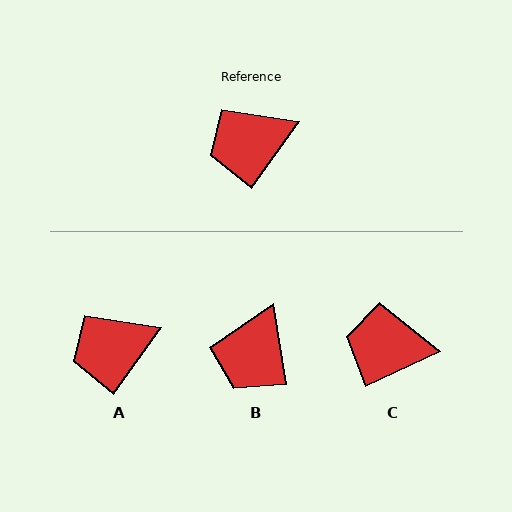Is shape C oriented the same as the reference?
No, it is off by about 30 degrees.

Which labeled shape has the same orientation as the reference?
A.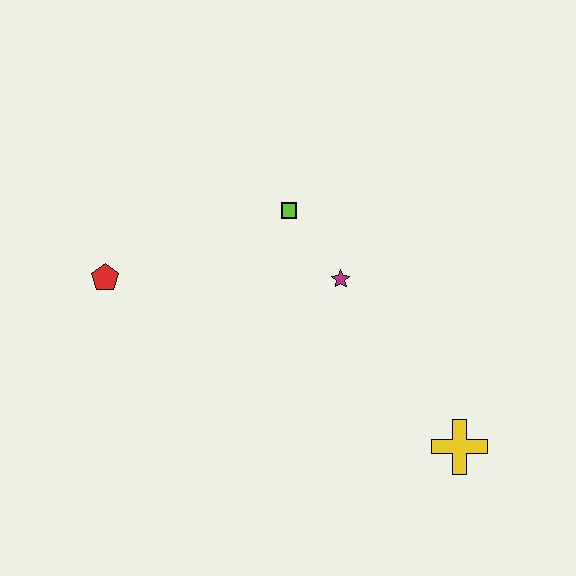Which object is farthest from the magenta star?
The red pentagon is farthest from the magenta star.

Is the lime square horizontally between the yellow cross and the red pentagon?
Yes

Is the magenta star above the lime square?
No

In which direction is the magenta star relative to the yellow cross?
The magenta star is above the yellow cross.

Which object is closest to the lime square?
The magenta star is closest to the lime square.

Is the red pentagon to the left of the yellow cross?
Yes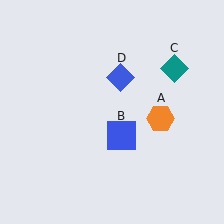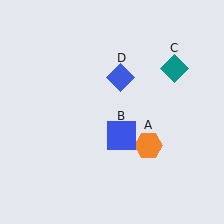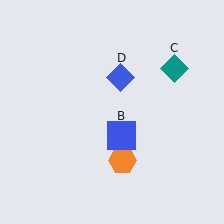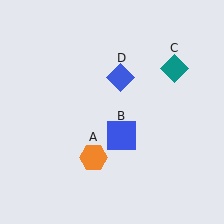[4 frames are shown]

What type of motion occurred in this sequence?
The orange hexagon (object A) rotated clockwise around the center of the scene.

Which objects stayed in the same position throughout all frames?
Blue square (object B) and teal diamond (object C) and blue diamond (object D) remained stationary.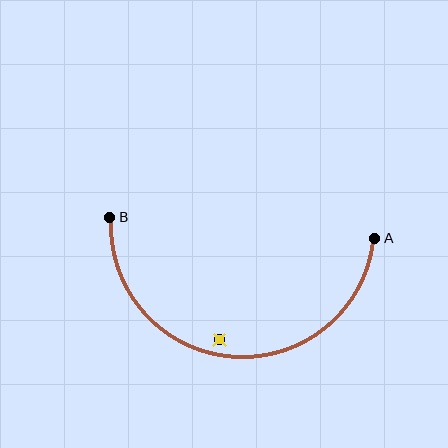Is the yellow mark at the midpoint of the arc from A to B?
No — the yellow mark does not lie on the arc at all. It sits slightly inside the curve.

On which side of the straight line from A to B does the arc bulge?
The arc bulges below the straight line connecting A and B.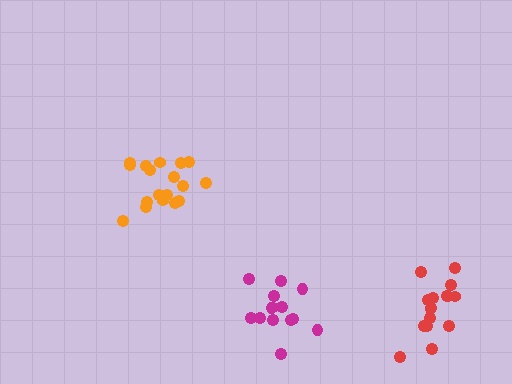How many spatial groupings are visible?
There are 3 spatial groupings.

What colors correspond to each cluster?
The clusters are colored: red, orange, magenta.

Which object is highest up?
The orange cluster is topmost.